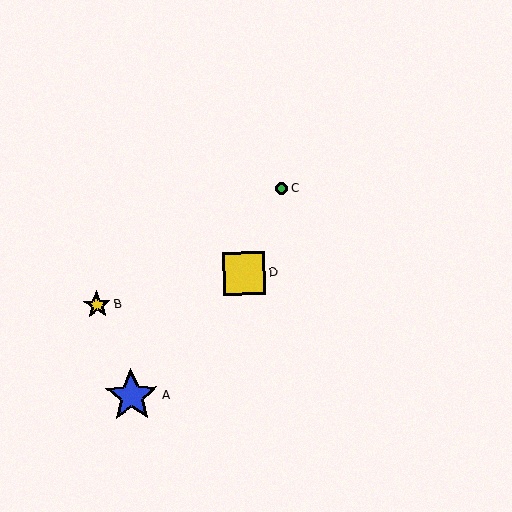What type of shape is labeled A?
Shape A is a blue star.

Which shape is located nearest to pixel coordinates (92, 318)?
The yellow star (labeled B) at (97, 305) is nearest to that location.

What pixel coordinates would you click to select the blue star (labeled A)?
Click at (132, 396) to select the blue star A.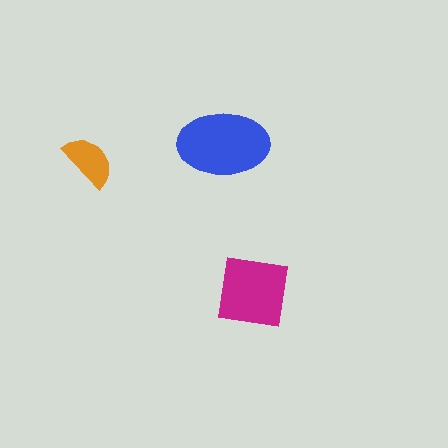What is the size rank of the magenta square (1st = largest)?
2nd.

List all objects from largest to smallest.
The blue ellipse, the magenta square, the orange semicircle.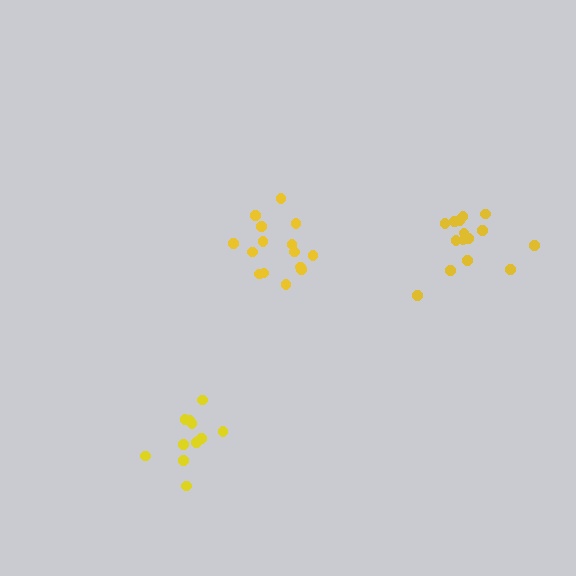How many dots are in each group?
Group 1: 15 dots, Group 2: 15 dots, Group 3: 11 dots (41 total).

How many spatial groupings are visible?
There are 3 spatial groupings.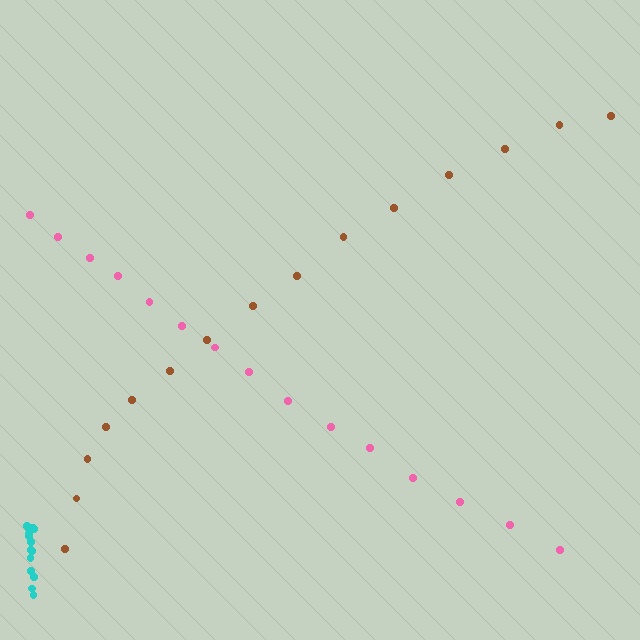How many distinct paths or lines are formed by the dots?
There are 3 distinct paths.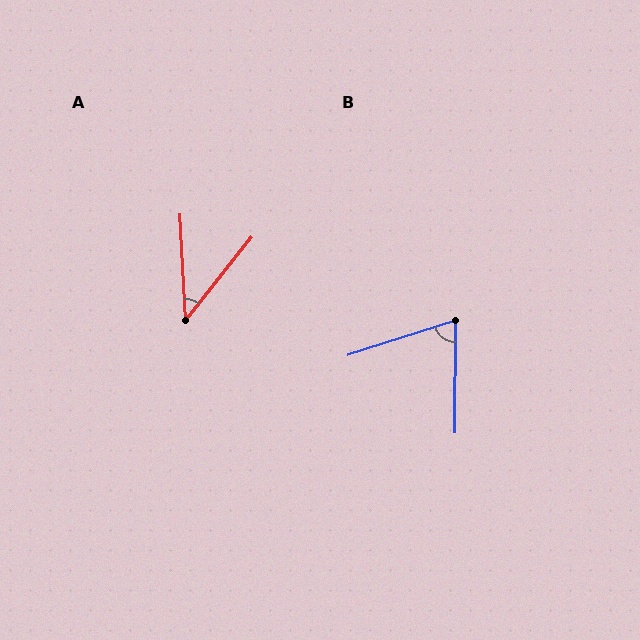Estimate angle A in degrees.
Approximately 41 degrees.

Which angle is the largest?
B, at approximately 72 degrees.